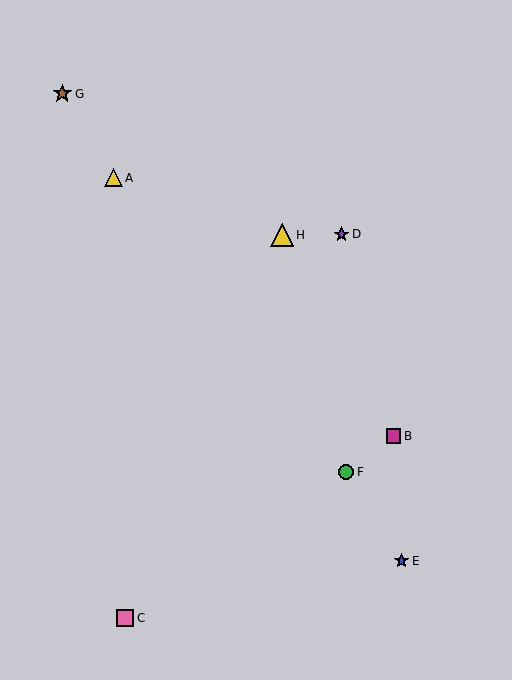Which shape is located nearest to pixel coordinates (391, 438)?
The magenta square (labeled B) at (393, 436) is nearest to that location.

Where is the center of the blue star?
The center of the blue star is at (402, 561).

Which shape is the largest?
The yellow triangle (labeled H) is the largest.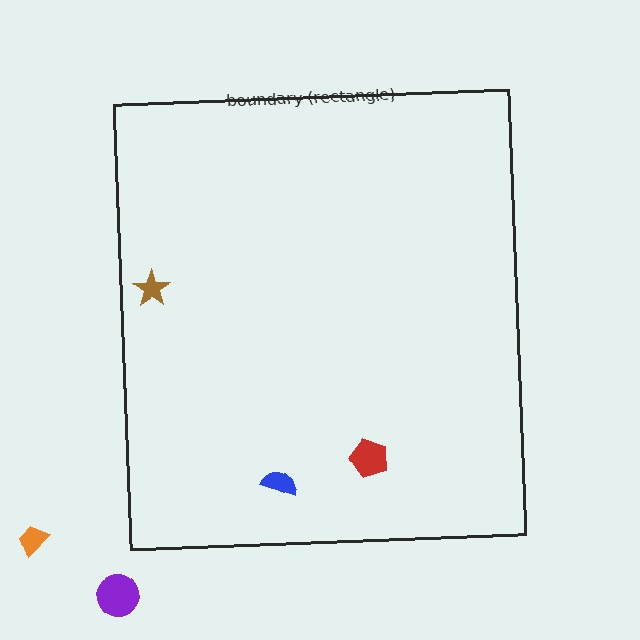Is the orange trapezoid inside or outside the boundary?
Outside.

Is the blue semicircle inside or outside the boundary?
Inside.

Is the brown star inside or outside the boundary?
Inside.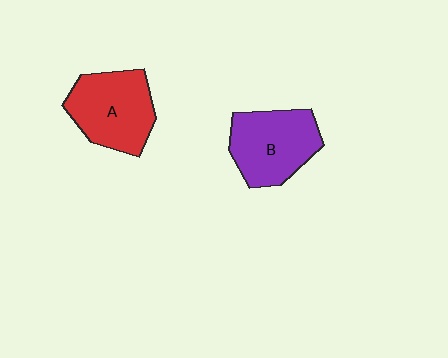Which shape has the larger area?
Shape A (red).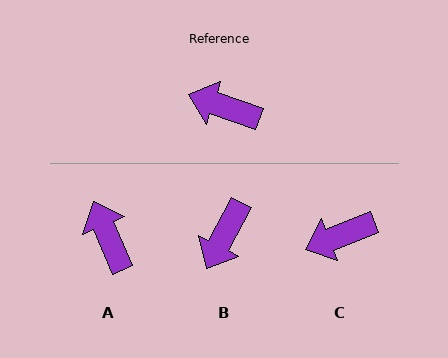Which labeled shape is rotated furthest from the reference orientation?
B, about 81 degrees away.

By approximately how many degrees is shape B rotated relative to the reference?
Approximately 81 degrees counter-clockwise.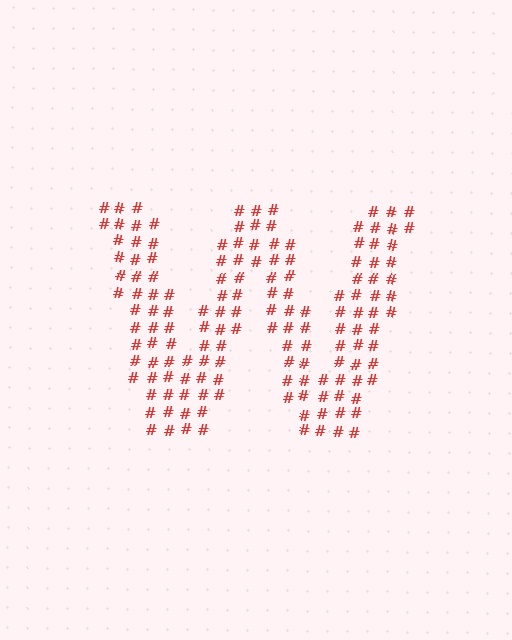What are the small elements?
The small elements are hash symbols.